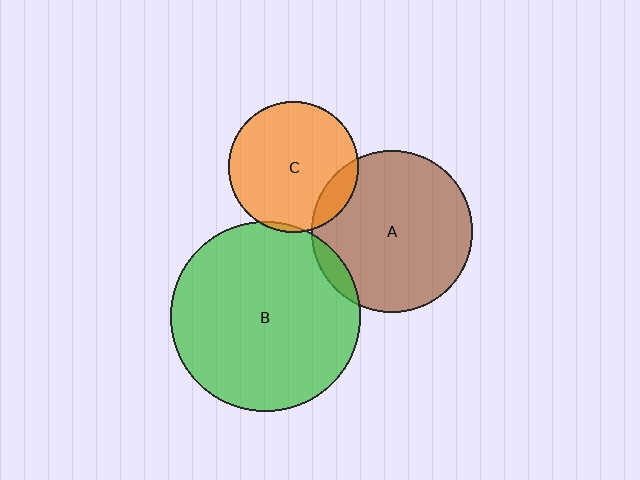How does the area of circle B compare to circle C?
Approximately 2.1 times.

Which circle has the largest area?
Circle B (green).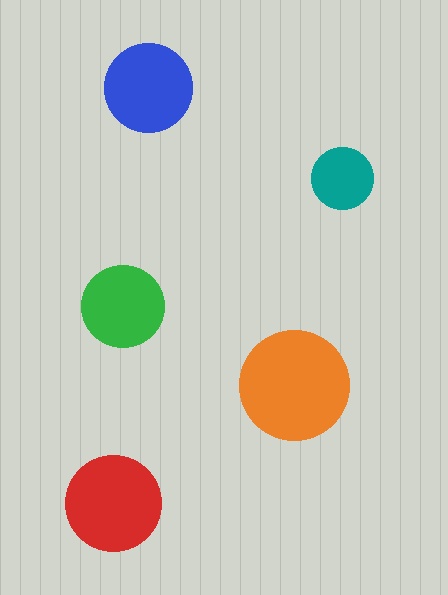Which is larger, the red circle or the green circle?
The red one.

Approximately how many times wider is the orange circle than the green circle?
About 1.5 times wider.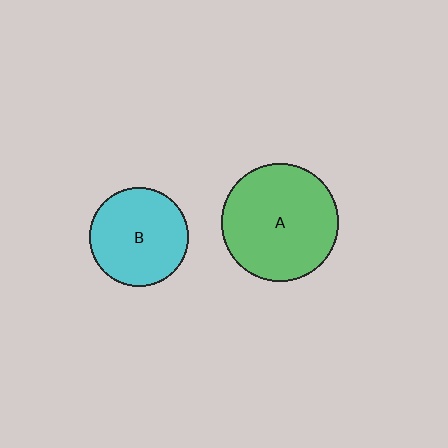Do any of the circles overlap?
No, none of the circles overlap.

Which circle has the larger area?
Circle A (green).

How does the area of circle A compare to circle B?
Approximately 1.4 times.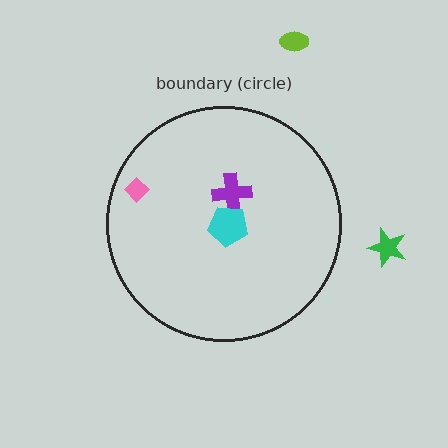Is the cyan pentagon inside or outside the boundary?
Inside.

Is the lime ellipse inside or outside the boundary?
Outside.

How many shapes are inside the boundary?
3 inside, 2 outside.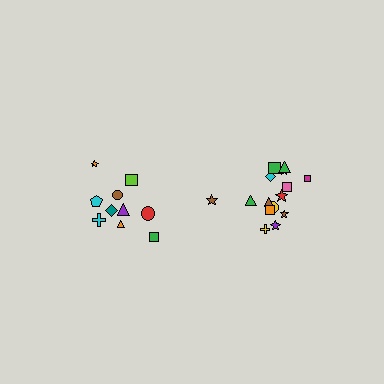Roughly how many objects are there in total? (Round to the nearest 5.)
Roughly 25 objects in total.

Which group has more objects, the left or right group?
The right group.